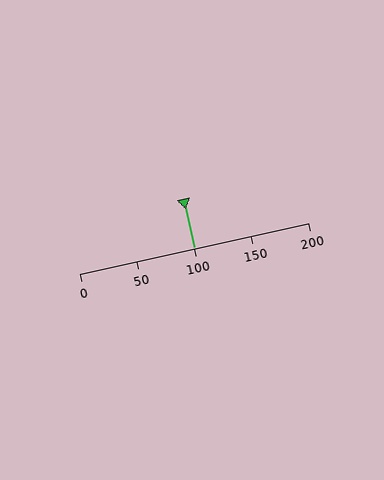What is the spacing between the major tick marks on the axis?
The major ticks are spaced 50 apart.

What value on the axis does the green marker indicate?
The marker indicates approximately 100.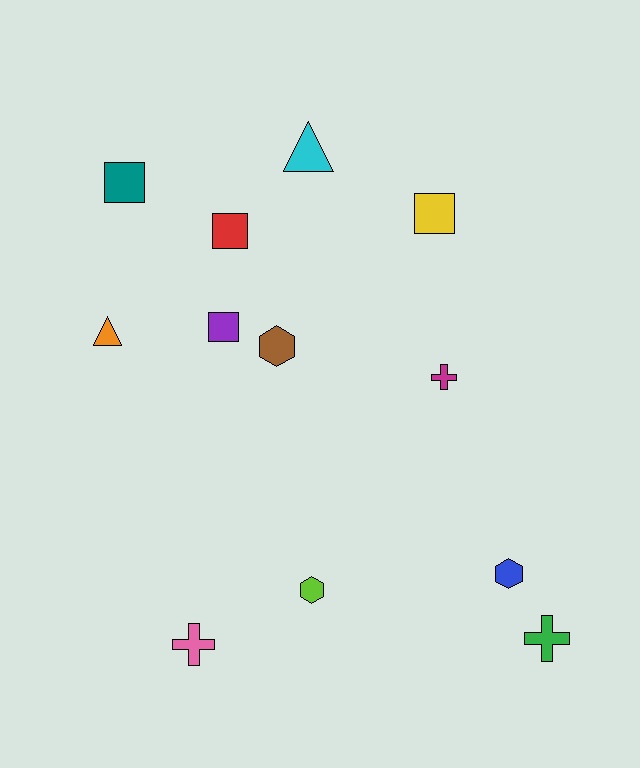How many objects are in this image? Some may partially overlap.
There are 12 objects.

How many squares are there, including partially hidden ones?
There are 4 squares.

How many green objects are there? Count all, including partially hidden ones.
There is 1 green object.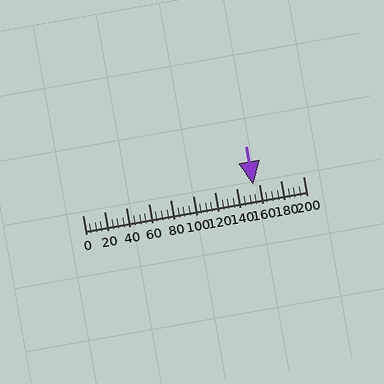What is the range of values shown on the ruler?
The ruler shows values from 0 to 200.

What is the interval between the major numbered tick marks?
The major tick marks are spaced 20 units apart.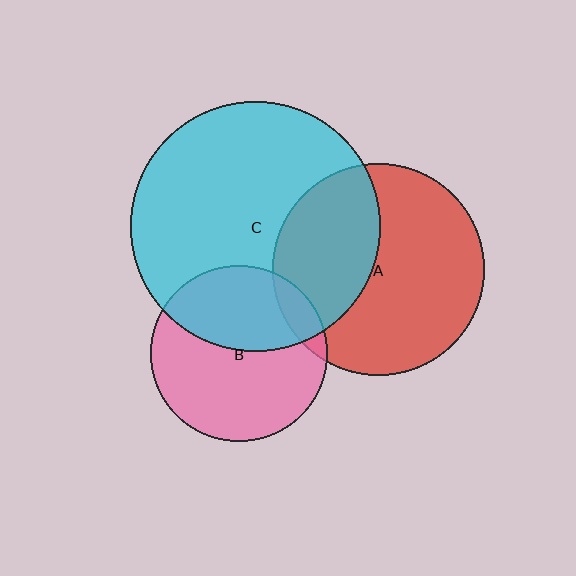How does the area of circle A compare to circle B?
Approximately 1.4 times.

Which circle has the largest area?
Circle C (cyan).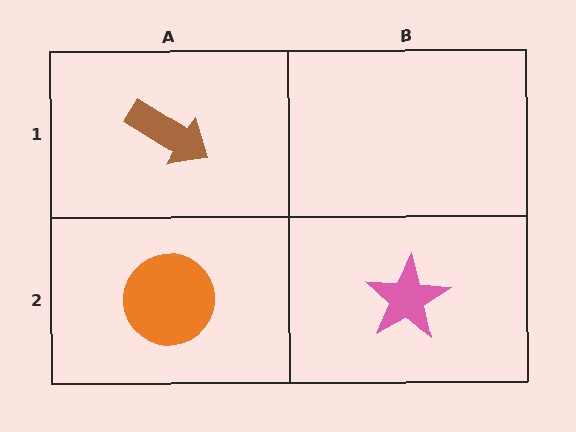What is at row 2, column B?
A pink star.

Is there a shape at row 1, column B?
No, that cell is empty.